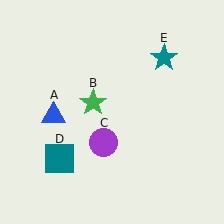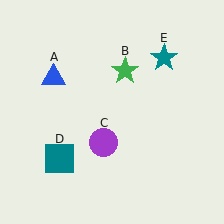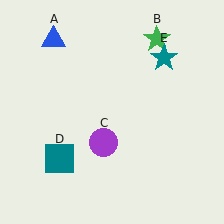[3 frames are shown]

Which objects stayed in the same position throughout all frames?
Purple circle (object C) and teal square (object D) and teal star (object E) remained stationary.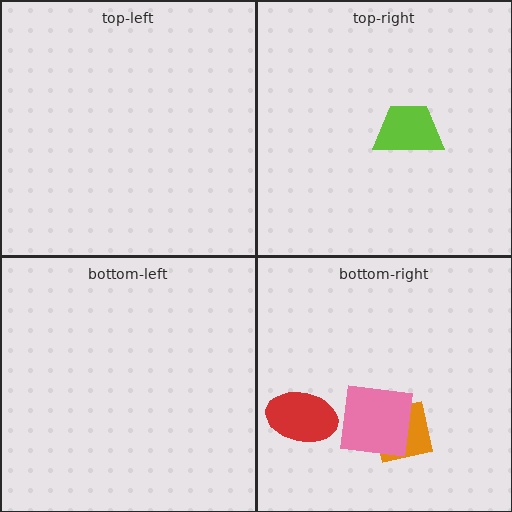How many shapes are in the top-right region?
1.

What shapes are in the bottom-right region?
The orange square, the red ellipse, the pink square.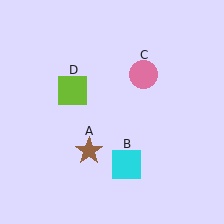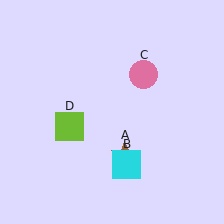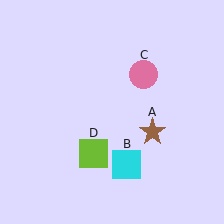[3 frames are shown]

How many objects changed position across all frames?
2 objects changed position: brown star (object A), lime square (object D).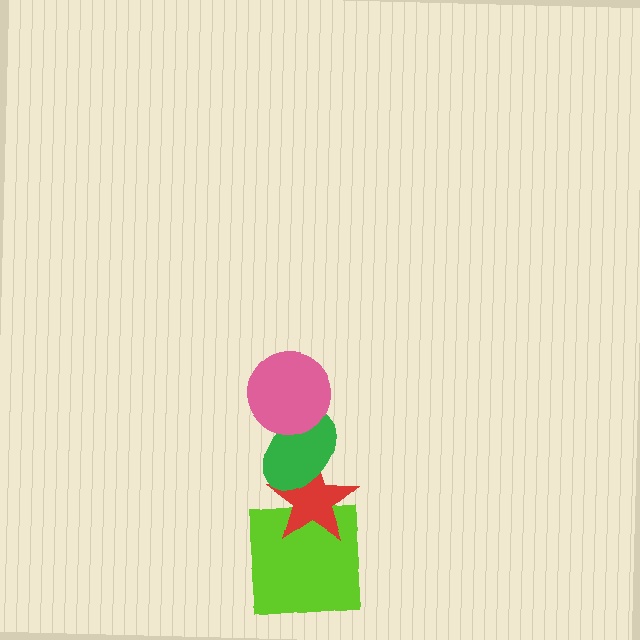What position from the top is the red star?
The red star is 3rd from the top.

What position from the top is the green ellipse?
The green ellipse is 2nd from the top.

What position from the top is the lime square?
The lime square is 4th from the top.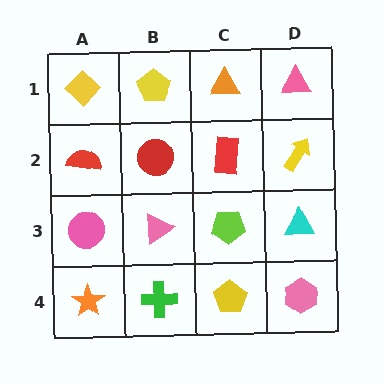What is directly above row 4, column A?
A pink circle.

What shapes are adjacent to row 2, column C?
An orange triangle (row 1, column C), a lime pentagon (row 3, column C), a red circle (row 2, column B), a yellow arrow (row 2, column D).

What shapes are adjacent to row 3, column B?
A red circle (row 2, column B), a green cross (row 4, column B), a pink circle (row 3, column A), a lime pentagon (row 3, column C).